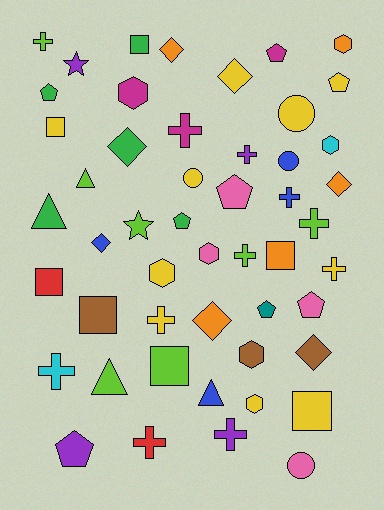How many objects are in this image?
There are 50 objects.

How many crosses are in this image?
There are 11 crosses.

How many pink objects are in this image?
There are 4 pink objects.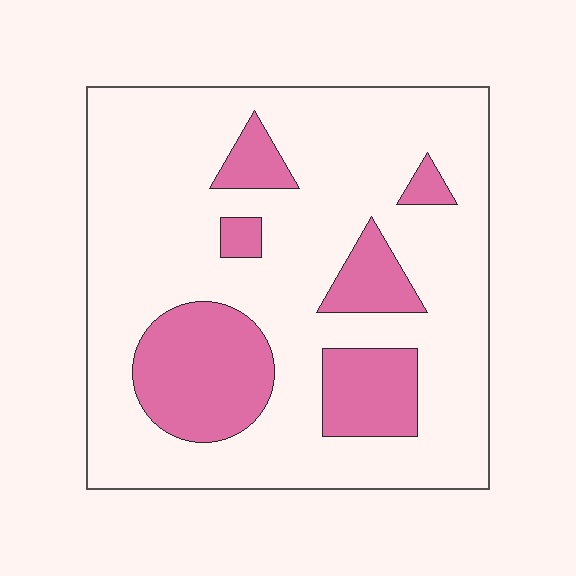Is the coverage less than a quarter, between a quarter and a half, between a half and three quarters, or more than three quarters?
Less than a quarter.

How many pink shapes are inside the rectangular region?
6.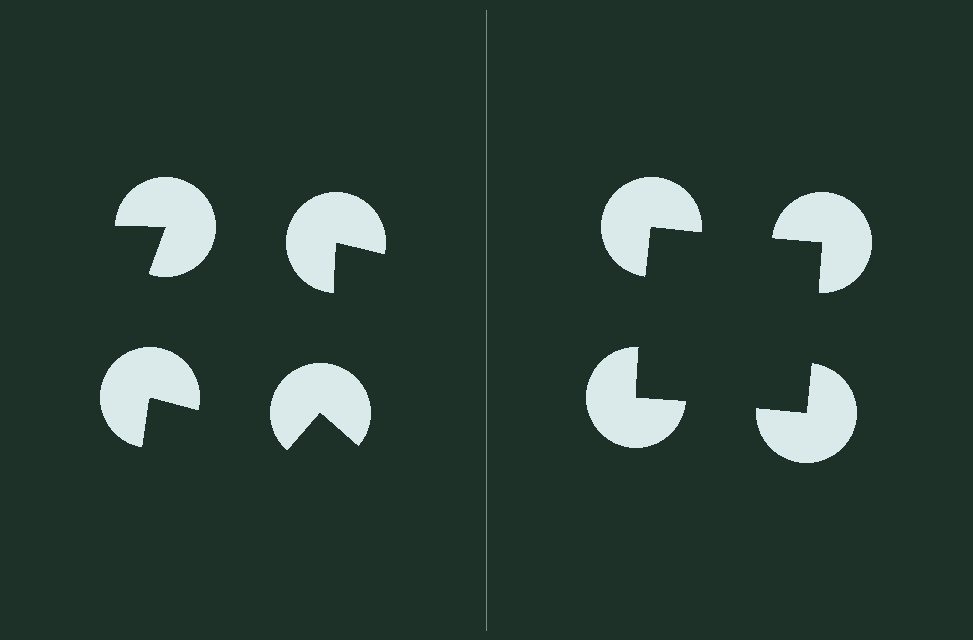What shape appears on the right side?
An illusory square.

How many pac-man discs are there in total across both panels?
8 — 4 on each side.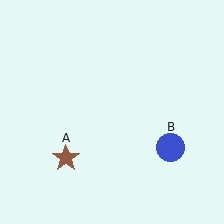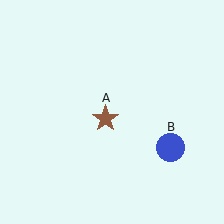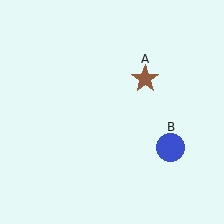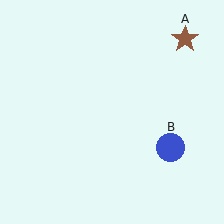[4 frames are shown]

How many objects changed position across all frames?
1 object changed position: brown star (object A).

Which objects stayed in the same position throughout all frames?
Blue circle (object B) remained stationary.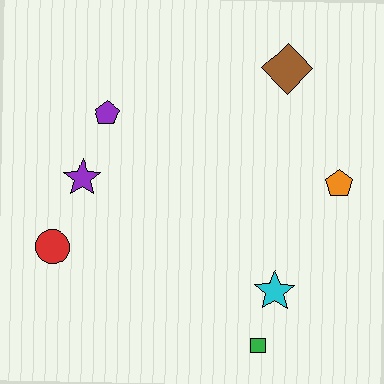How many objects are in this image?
There are 7 objects.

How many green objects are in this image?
There is 1 green object.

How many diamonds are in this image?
There is 1 diamond.